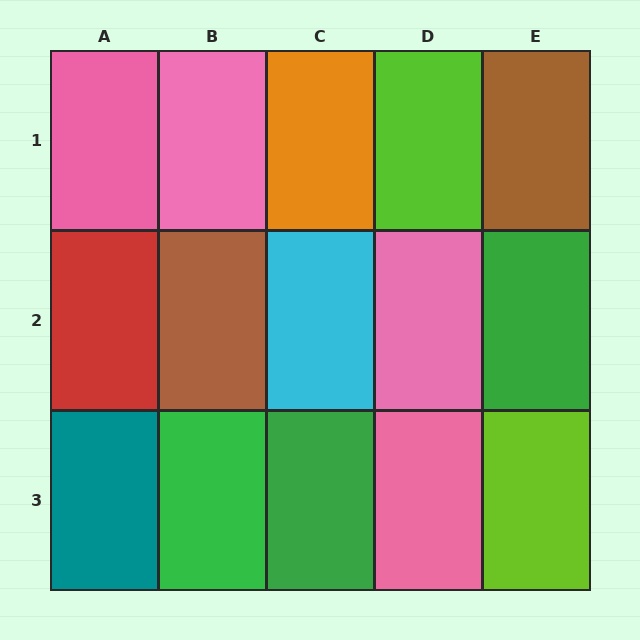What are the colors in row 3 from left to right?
Teal, green, green, pink, lime.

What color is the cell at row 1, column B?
Pink.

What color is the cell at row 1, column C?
Orange.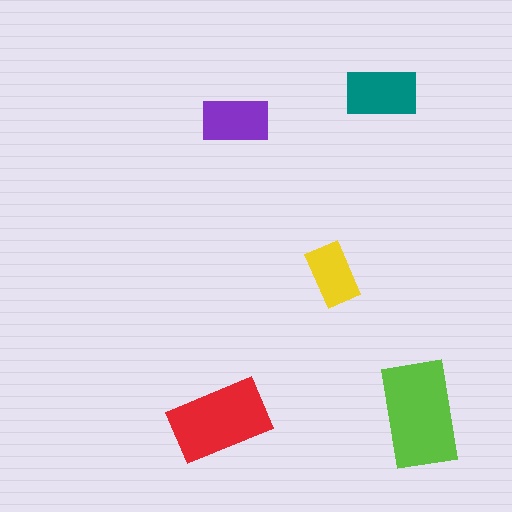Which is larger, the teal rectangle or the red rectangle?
The red one.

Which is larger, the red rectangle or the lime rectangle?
The lime one.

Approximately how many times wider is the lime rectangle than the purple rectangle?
About 1.5 times wider.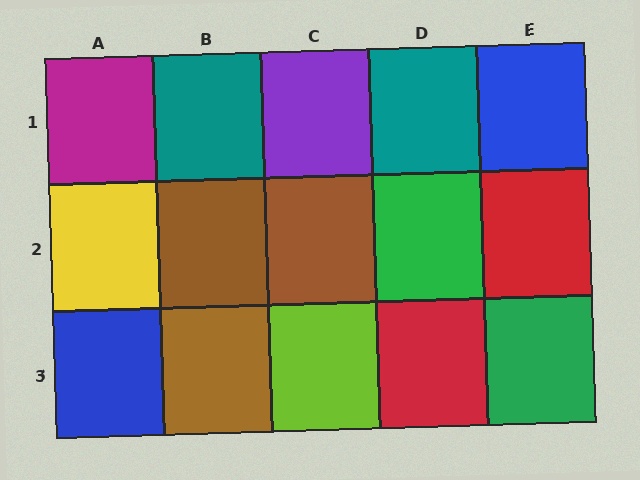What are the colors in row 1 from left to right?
Magenta, teal, purple, teal, blue.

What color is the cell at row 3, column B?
Brown.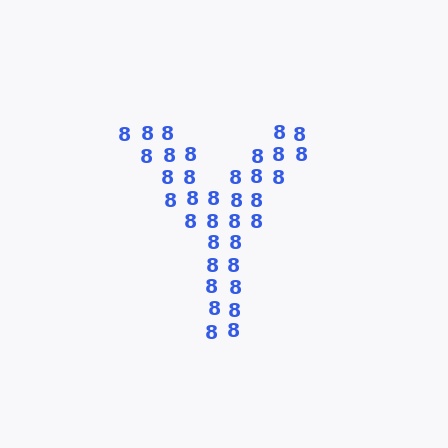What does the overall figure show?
The overall figure shows the letter Y.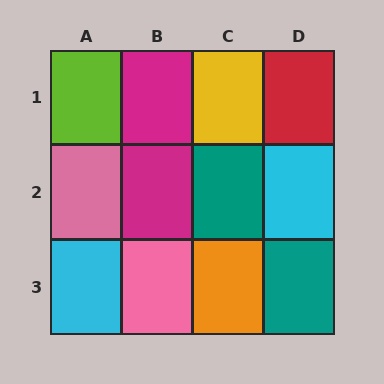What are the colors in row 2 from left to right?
Pink, magenta, teal, cyan.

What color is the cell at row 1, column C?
Yellow.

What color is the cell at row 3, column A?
Cyan.